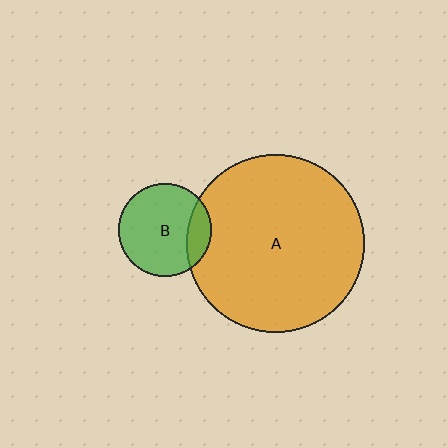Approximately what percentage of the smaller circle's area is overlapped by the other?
Approximately 15%.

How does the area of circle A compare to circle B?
Approximately 3.7 times.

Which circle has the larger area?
Circle A (orange).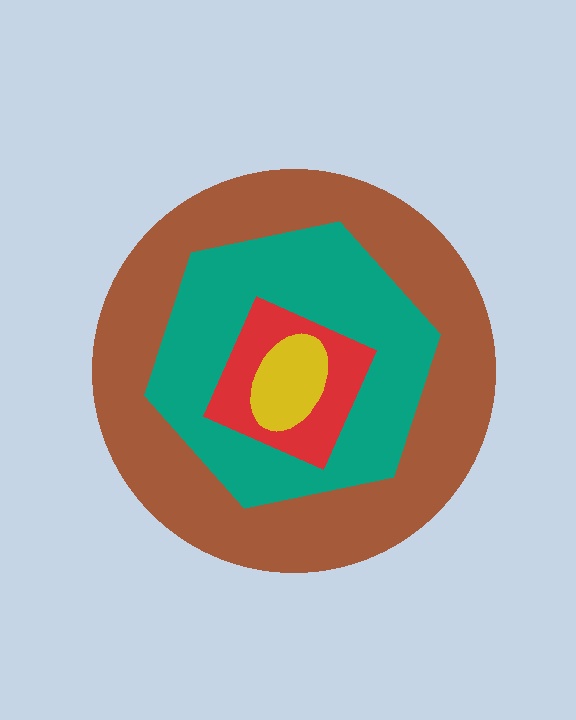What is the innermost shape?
The yellow ellipse.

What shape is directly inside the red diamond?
The yellow ellipse.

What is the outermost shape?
The brown circle.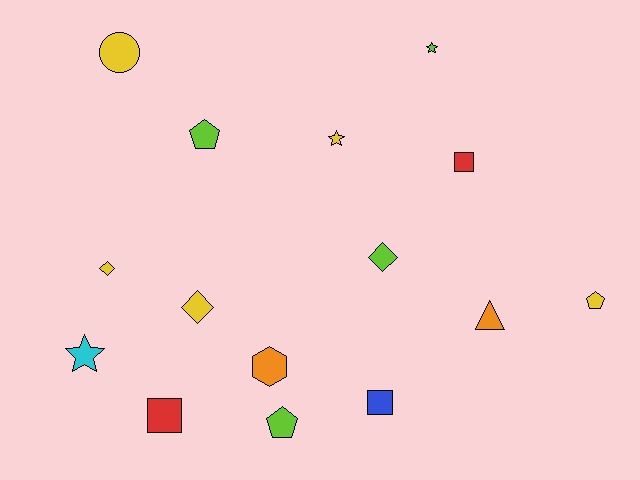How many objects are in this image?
There are 15 objects.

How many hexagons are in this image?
There is 1 hexagon.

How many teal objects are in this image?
There are no teal objects.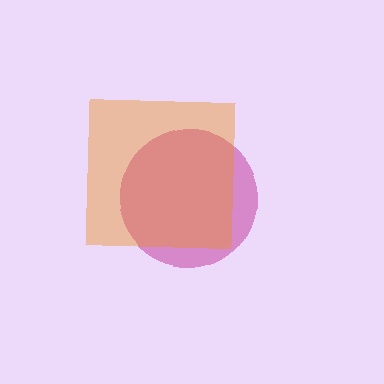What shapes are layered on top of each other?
The layered shapes are: a magenta circle, an orange square.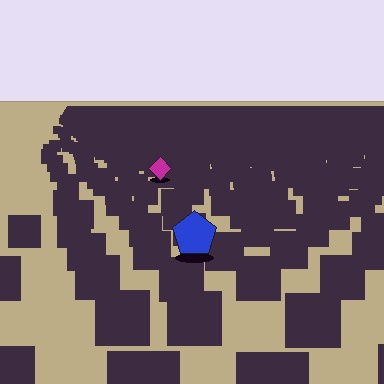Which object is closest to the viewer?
The blue pentagon is closest. The texture marks near it are larger and more spread out.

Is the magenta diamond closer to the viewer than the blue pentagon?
No. The blue pentagon is closer — you can tell from the texture gradient: the ground texture is coarser near it.